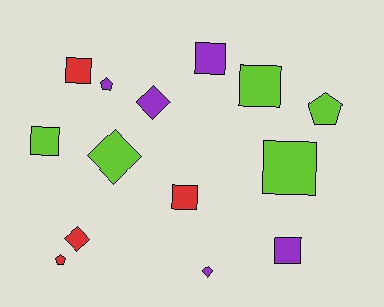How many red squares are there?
There are 2 red squares.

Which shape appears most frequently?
Square, with 7 objects.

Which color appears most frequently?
Lime, with 5 objects.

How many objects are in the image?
There are 14 objects.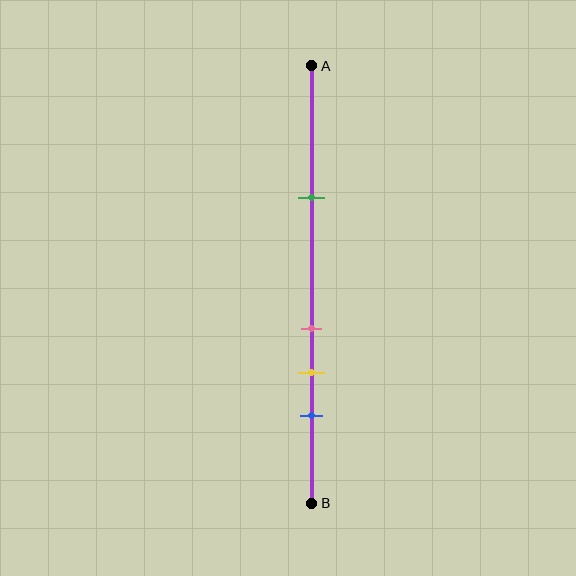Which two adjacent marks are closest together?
The pink and yellow marks are the closest adjacent pair.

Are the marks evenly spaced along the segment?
No, the marks are not evenly spaced.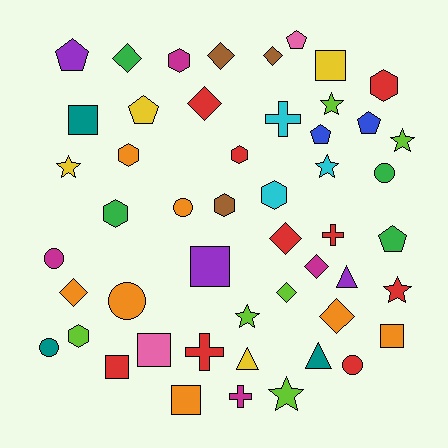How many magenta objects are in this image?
There are 4 magenta objects.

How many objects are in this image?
There are 50 objects.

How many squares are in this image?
There are 7 squares.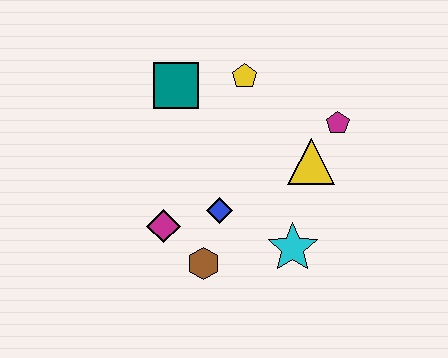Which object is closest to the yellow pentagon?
The teal square is closest to the yellow pentagon.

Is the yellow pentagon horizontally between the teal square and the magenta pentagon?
Yes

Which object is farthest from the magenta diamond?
The magenta pentagon is farthest from the magenta diamond.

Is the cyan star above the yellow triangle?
No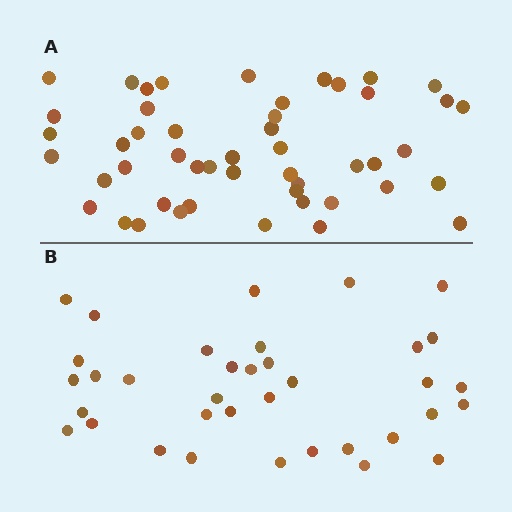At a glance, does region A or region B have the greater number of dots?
Region A (the top region) has more dots.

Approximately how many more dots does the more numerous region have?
Region A has approximately 15 more dots than region B.